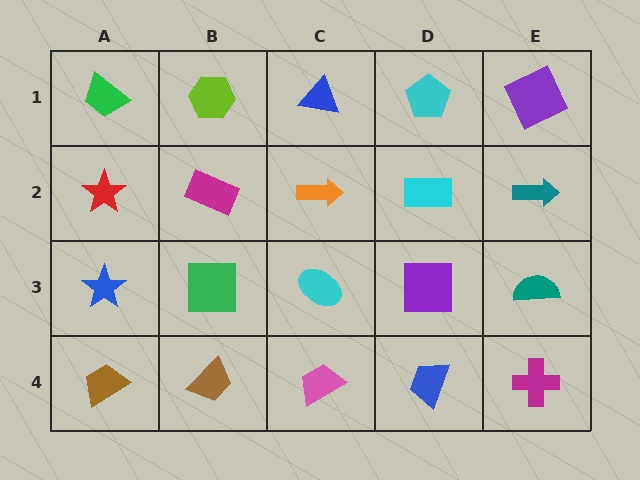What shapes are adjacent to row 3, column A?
A red star (row 2, column A), a brown trapezoid (row 4, column A), a green square (row 3, column B).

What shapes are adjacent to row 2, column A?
A green trapezoid (row 1, column A), a blue star (row 3, column A), a magenta rectangle (row 2, column B).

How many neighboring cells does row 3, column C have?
4.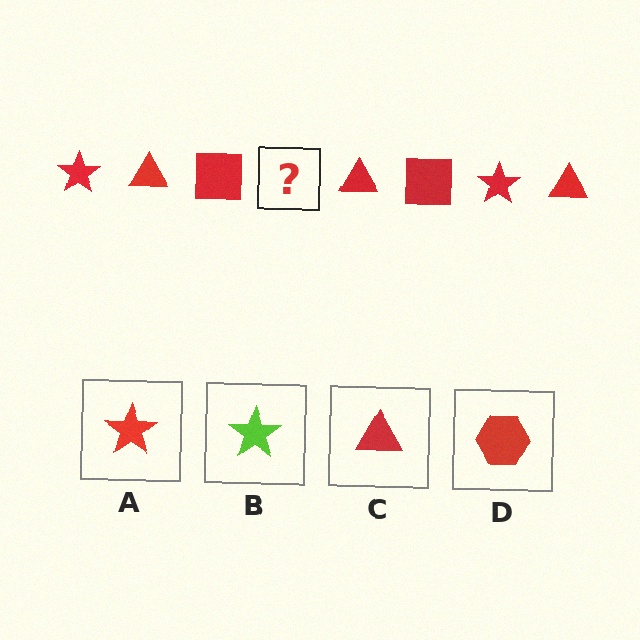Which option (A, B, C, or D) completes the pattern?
A.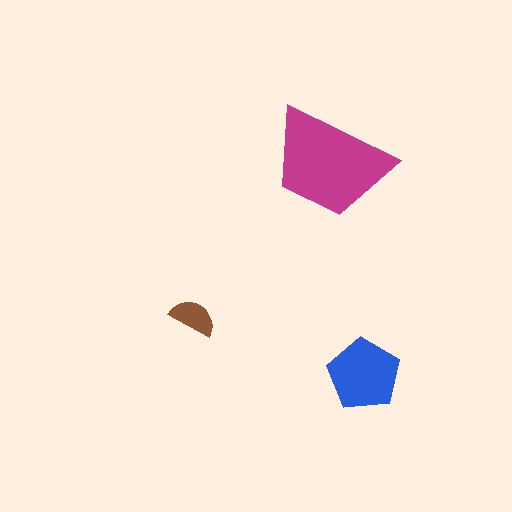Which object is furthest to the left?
The brown semicircle is leftmost.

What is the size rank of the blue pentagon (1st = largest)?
2nd.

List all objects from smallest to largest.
The brown semicircle, the blue pentagon, the magenta trapezoid.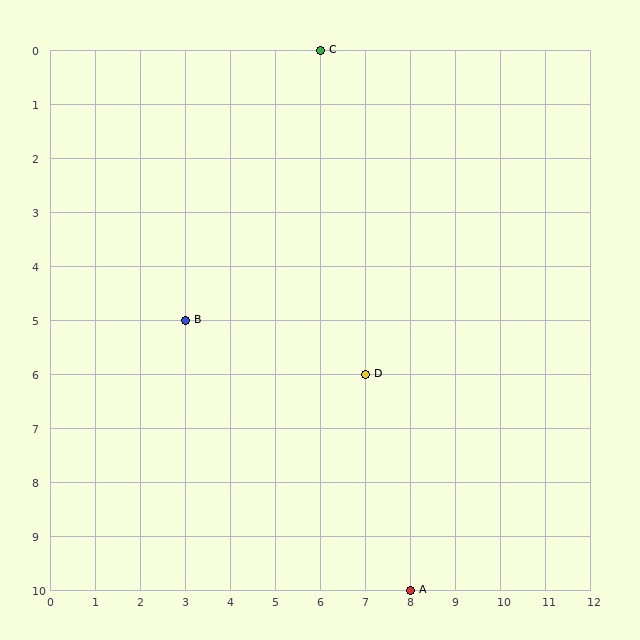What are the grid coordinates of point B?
Point B is at grid coordinates (3, 5).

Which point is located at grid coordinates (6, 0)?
Point C is at (6, 0).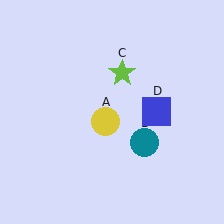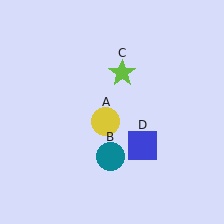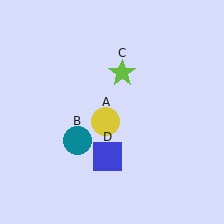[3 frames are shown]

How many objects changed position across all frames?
2 objects changed position: teal circle (object B), blue square (object D).